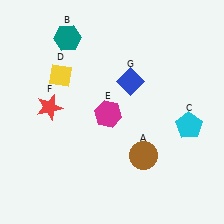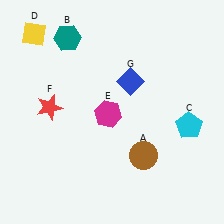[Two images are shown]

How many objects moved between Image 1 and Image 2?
1 object moved between the two images.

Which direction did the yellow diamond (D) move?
The yellow diamond (D) moved up.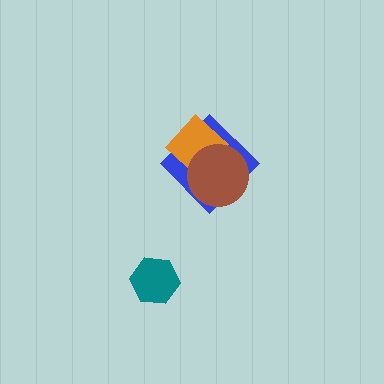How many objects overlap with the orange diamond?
2 objects overlap with the orange diamond.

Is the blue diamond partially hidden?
Yes, it is partially covered by another shape.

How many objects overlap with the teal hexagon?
0 objects overlap with the teal hexagon.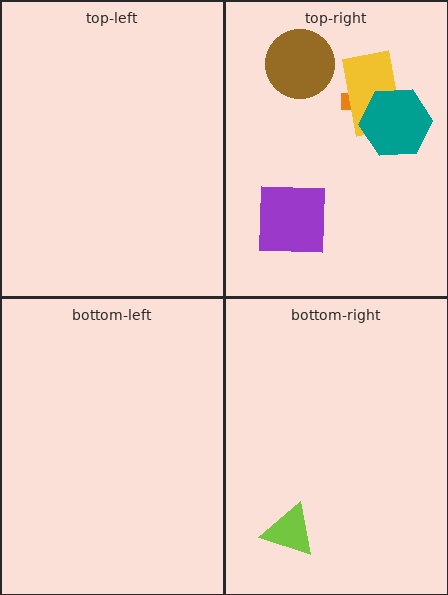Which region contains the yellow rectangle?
The top-right region.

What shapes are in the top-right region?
The orange cross, the brown circle, the yellow rectangle, the purple square, the teal hexagon.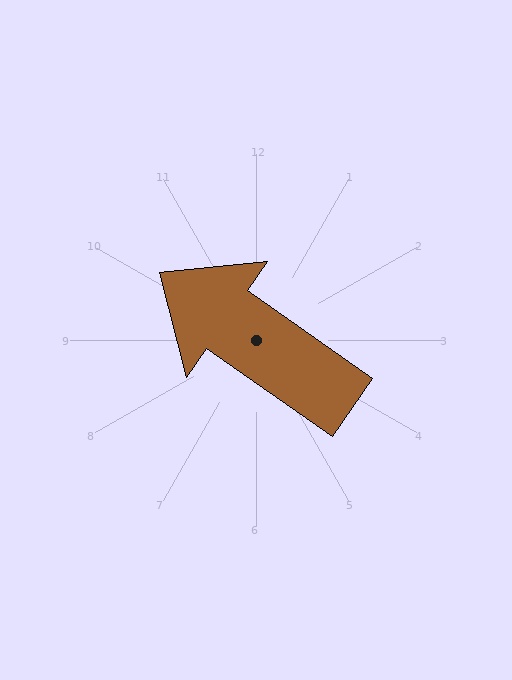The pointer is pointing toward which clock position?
Roughly 10 o'clock.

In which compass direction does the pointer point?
Northwest.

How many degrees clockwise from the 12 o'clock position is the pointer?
Approximately 305 degrees.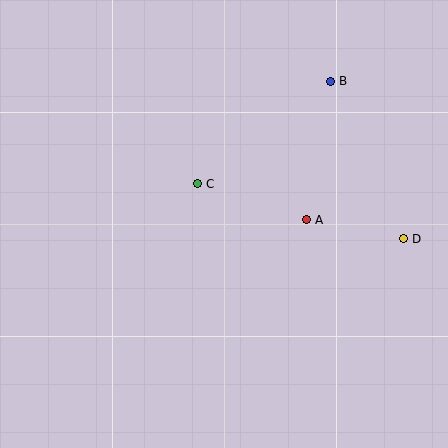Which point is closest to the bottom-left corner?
Point C is closest to the bottom-left corner.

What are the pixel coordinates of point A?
Point A is at (306, 220).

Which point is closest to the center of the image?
Point C at (197, 184) is closest to the center.